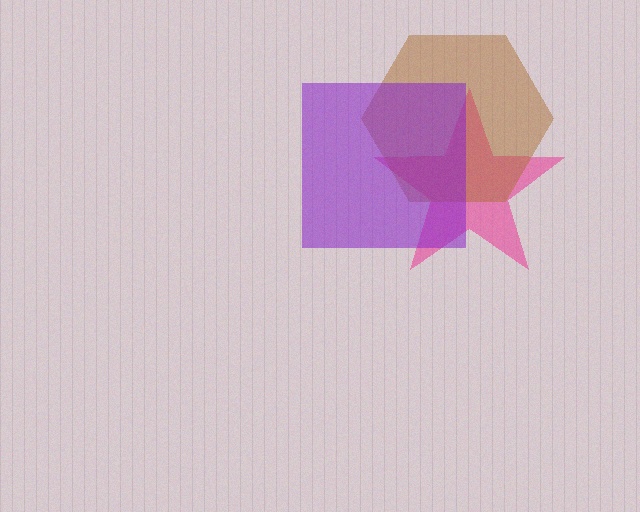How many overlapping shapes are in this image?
There are 3 overlapping shapes in the image.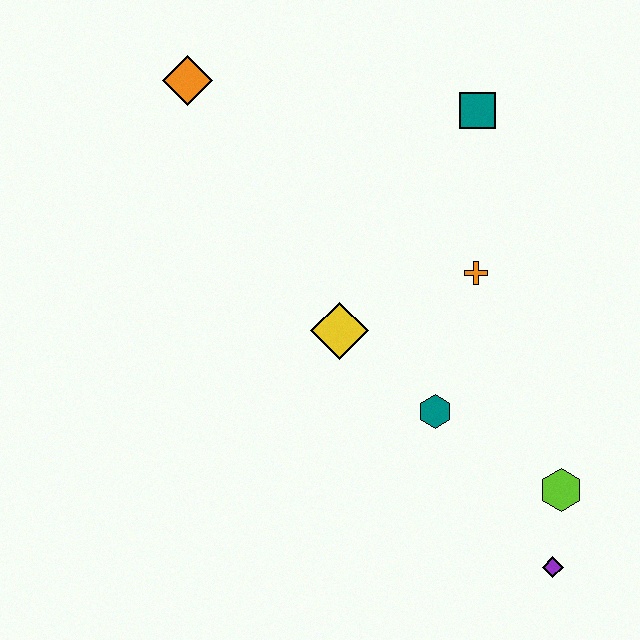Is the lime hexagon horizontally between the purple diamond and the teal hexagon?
No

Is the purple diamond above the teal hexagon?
No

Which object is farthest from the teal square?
The purple diamond is farthest from the teal square.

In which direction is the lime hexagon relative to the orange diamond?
The lime hexagon is below the orange diamond.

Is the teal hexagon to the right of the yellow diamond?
Yes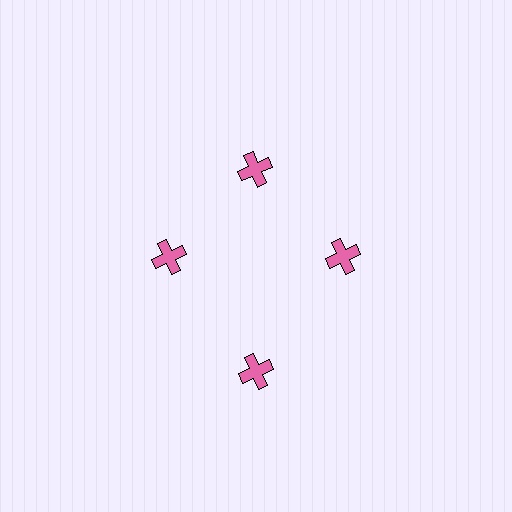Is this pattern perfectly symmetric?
No. The 4 pink crosses are arranged in a ring, but one element near the 6 o'clock position is pushed outward from the center, breaking the 4-fold rotational symmetry.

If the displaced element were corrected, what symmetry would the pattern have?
It would have 4-fold rotational symmetry — the pattern would map onto itself every 90 degrees.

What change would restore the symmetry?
The symmetry would be restored by moving it inward, back onto the ring so that all 4 crosses sit at equal angles and equal distance from the center.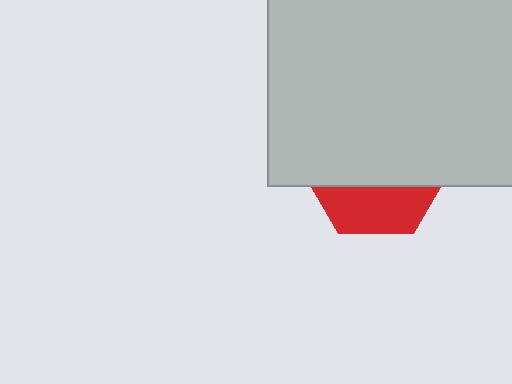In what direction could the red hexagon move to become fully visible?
The red hexagon could move down. That would shift it out from behind the light gray square entirely.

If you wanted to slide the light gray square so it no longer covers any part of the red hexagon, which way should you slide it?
Slide it up — that is the most direct way to separate the two shapes.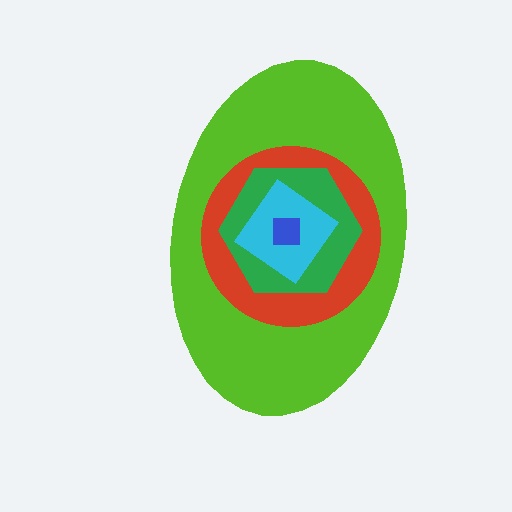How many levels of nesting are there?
5.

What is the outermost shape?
The lime ellipse.